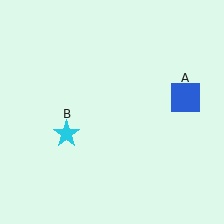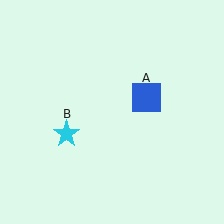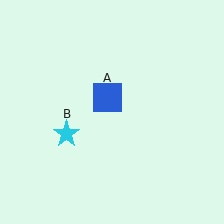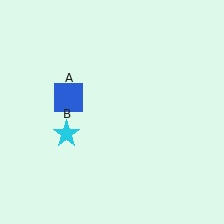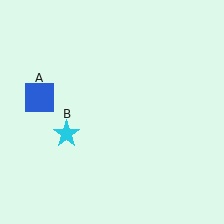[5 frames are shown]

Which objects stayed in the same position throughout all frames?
Cyan star (object B) remained stationary.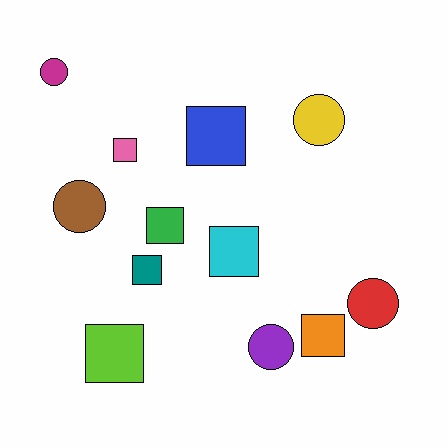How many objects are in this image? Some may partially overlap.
There are 12 objects.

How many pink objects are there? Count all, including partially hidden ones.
There is 1 pink object.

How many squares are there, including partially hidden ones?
There are 7 squares.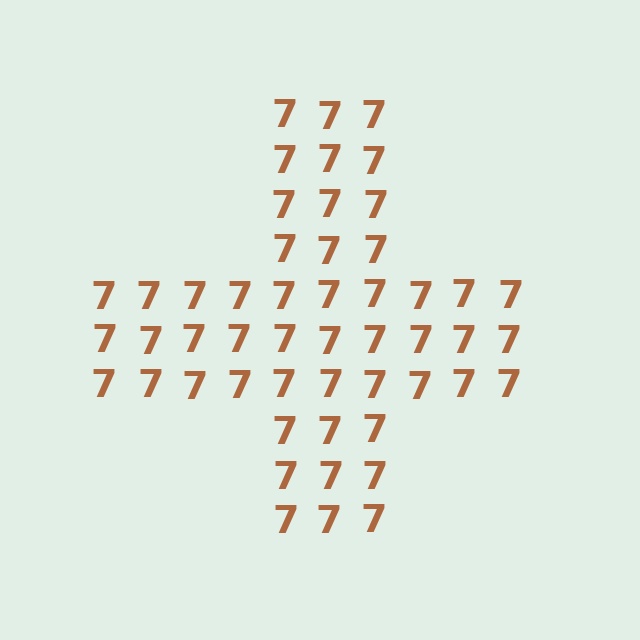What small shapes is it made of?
It is made of small digit 7's.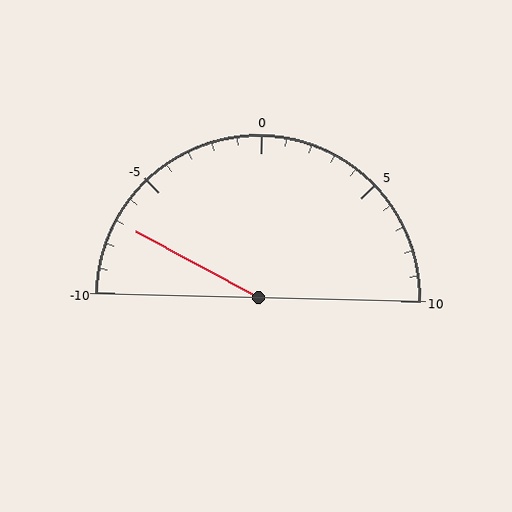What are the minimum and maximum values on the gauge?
The gauge ranges from -10 to 10.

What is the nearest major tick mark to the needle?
The nearest major tick mark is -5.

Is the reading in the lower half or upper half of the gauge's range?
The reading is in the lower half of the range (-10 to 10).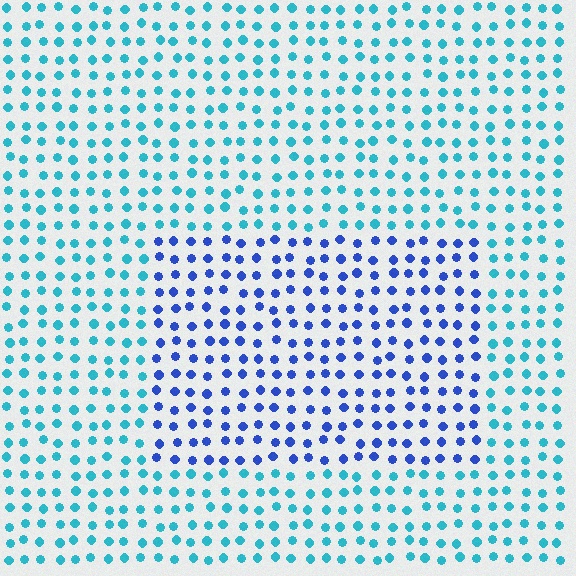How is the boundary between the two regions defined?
The boundary is defined purely by a slight shift in hue (about 42 degrees). Spacing, size, and orientation are identical on both sides.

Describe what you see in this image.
The image is filled with small cyan elements in a uniform arrangement. A rectangle-shaped region is visible where the elements are tinted to a slightly different hue, forming a subtle color boundary.